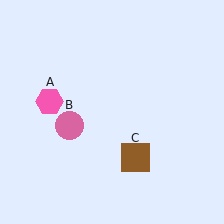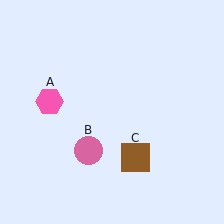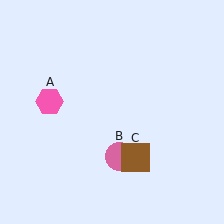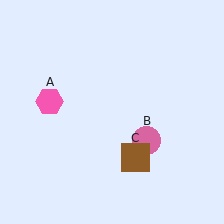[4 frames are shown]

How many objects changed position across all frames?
1 object changed position: pink circle (object B).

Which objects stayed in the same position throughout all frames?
Pink hexagon (object A) and brown square (object C) remained stationary.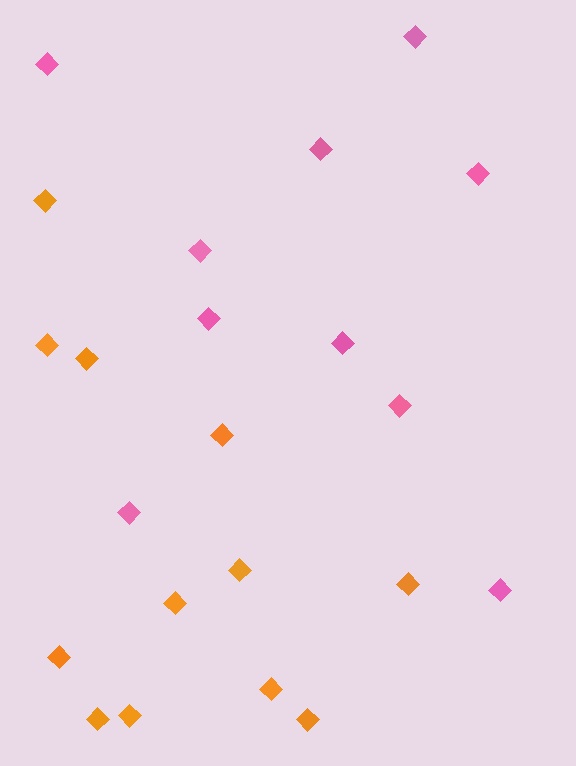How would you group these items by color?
There are 2 groups: one group of pink diamonds (10) and one group of orange diamonds (12).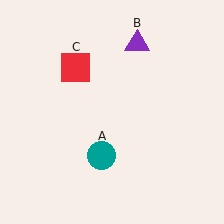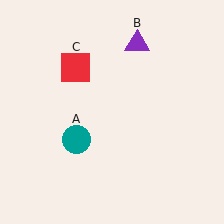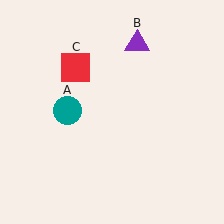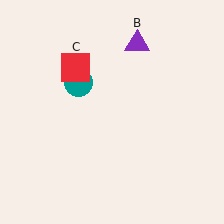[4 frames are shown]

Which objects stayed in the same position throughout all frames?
Purple triangle (object B) and red square (object C) remained stationary.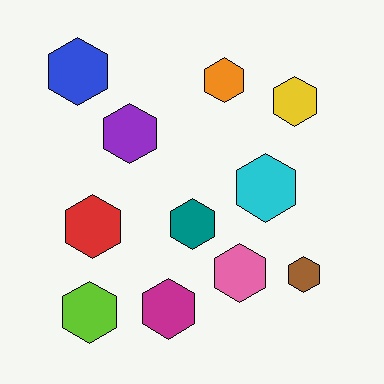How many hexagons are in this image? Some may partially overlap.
There are 11 hexagons.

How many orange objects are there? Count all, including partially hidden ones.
There is 1 orange object.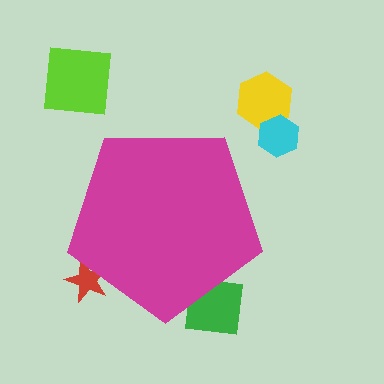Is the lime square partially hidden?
No, the lime square is fully visible.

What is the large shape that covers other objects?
A magenta pentagon.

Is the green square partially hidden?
Yes, the green square is partially hidden behind the magenta pentagon.